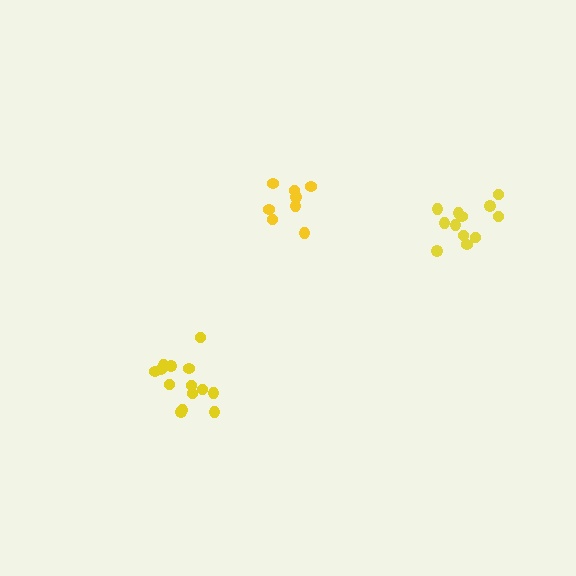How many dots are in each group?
Group 1: 8 dots, Group 2: 12 dots, Group 3: 14 dots (34 total).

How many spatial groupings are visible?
There are 3 spatial groupings.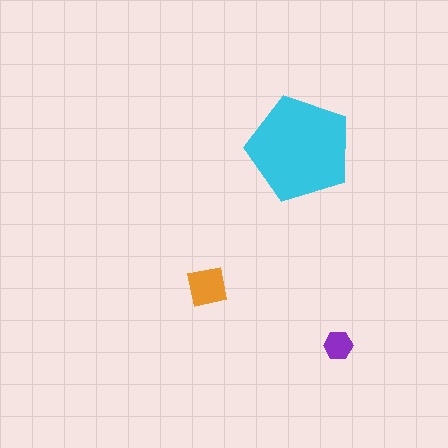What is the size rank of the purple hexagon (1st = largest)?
3rd.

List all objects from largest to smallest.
The cyan pentagon, the orange square, the purple hexagon.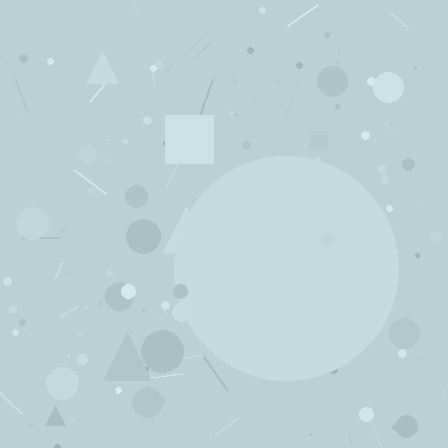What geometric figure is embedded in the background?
A circle is embedded in the background.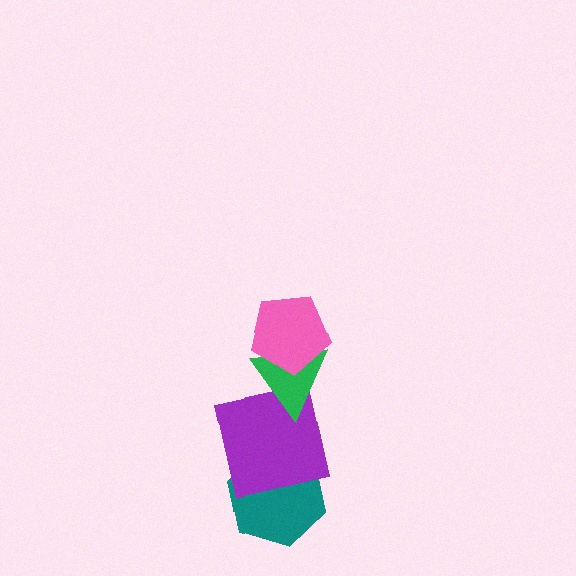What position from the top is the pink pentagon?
The pink pentagon is 1st from the top.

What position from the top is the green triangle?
The green triangle is 2nd from the top.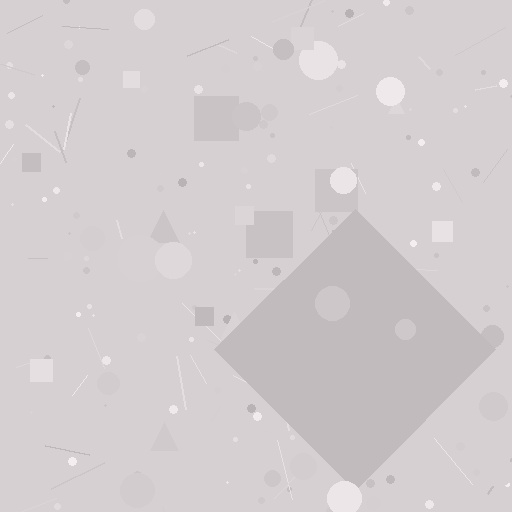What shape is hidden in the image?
A diamond is hidden in the image.